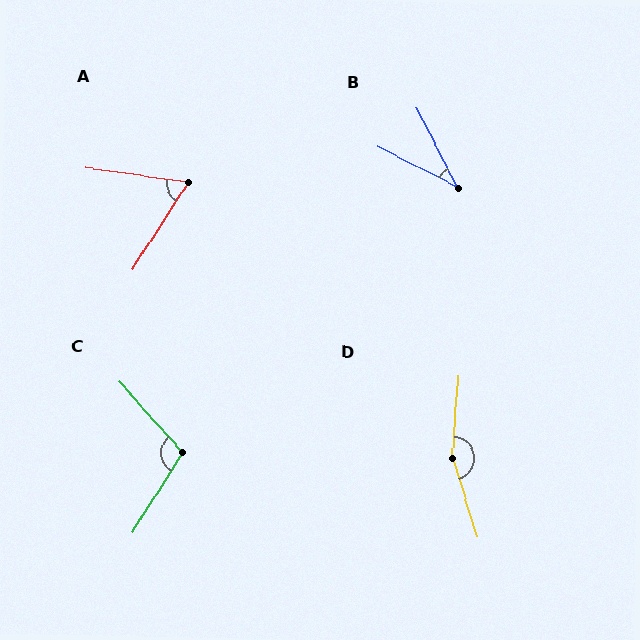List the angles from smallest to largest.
B (36°), A (65°), C (106°), D (159°).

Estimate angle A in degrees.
Approximately 65 degrees.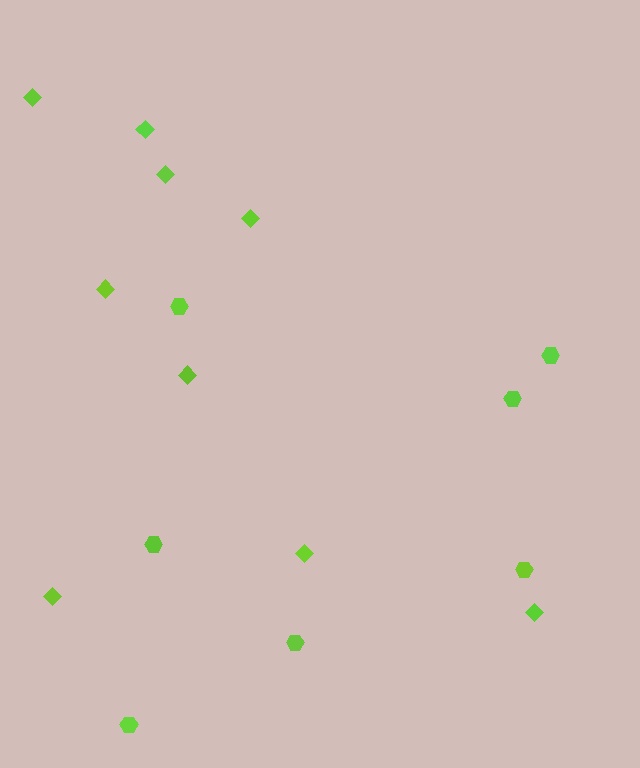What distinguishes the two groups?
There are 2 groups: one group of hexagons (7) and one group of diamonds (9).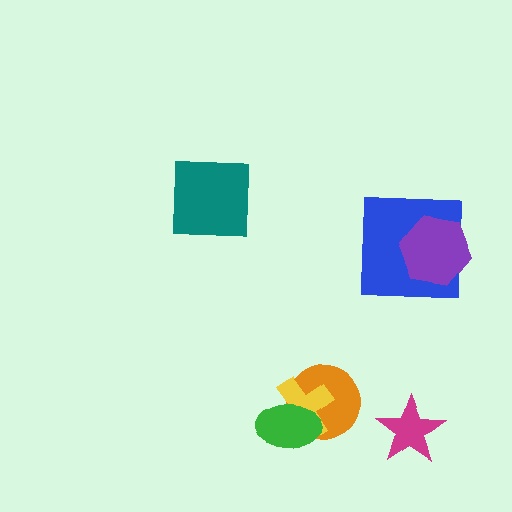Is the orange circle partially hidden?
Yes, it is partially covered by another shape.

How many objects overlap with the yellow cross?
2 objects overlap with the yellow cross.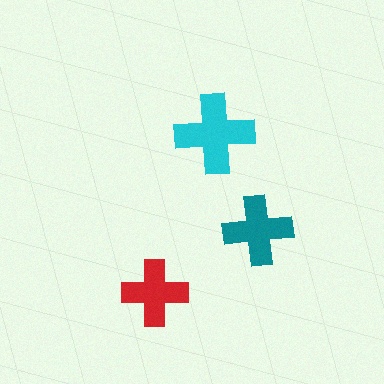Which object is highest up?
The cyan cross is topmost.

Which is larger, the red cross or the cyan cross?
The cyan one.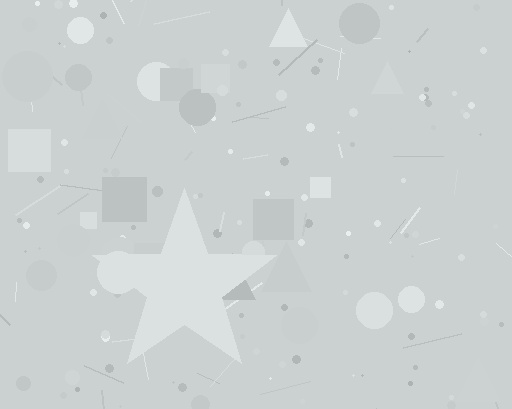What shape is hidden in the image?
A star is hidden in the image.